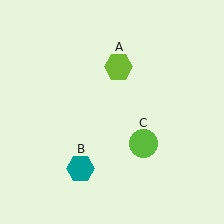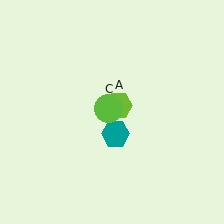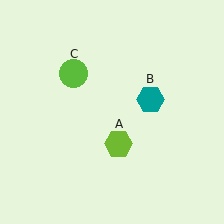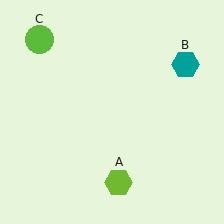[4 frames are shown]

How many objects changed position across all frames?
3 objects changed position: lime hexagon (object A), teal hexagon (object B), lime circle (object C).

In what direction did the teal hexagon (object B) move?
The teal hexagon (object B) moved up and to the right.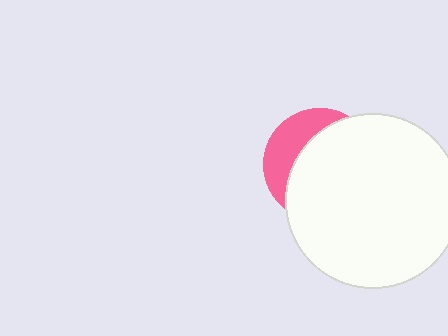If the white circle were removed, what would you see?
You would see the complete pink circle.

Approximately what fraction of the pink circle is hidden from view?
Roughly 69% of the pink circle is hidden behind the white circle.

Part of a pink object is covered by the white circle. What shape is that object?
It is a circle.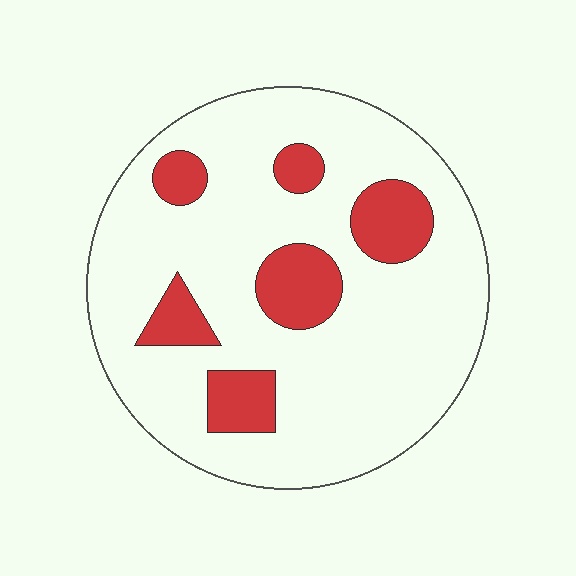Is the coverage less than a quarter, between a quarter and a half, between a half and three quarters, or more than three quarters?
Less than a quarter.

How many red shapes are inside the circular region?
6.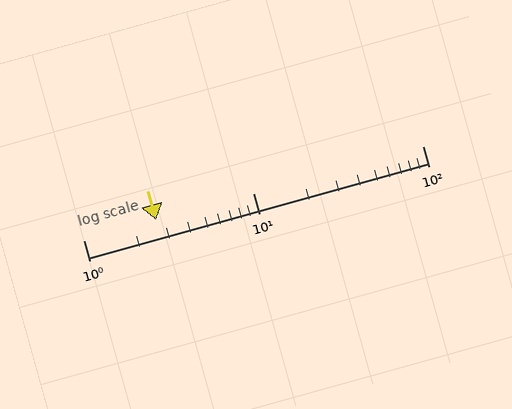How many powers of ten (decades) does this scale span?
The scale spans 2 decades, from 1 to 100.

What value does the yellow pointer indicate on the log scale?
The pointer indicates approximately 2.7.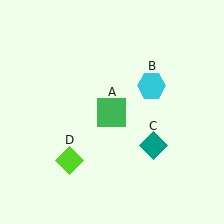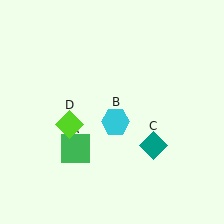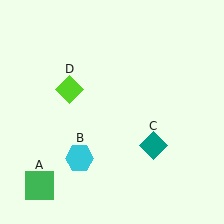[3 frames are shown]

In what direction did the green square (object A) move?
The green square (object A) moved down and to the left.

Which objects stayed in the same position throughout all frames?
Teal diamond (object C) remained stationary.